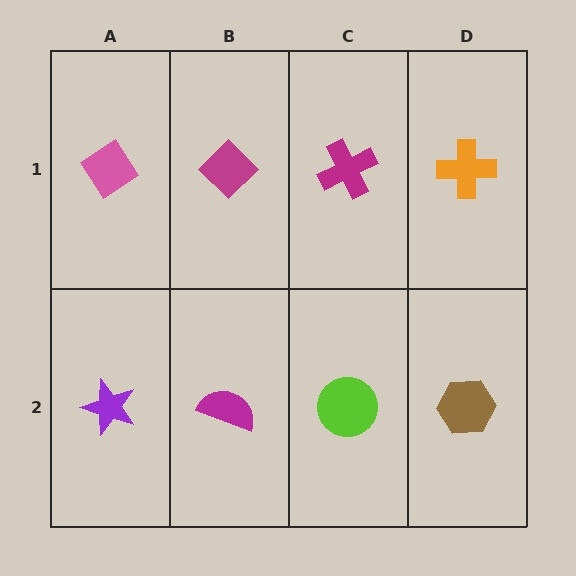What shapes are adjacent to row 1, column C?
A lime circle (row 2, column C), a magenta diamond (row 1, column B), an orange cross (row 1, column D).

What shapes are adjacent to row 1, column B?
A magenta semicircle (row 2, column B), a pink diamond (row 1, column A), a magenta cross (row 1, column C).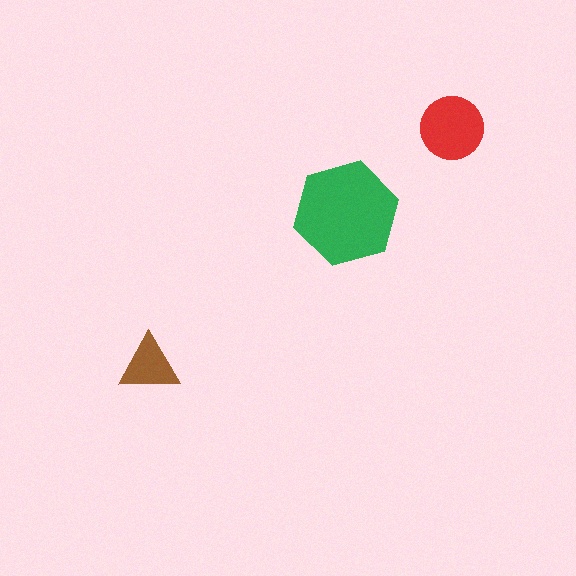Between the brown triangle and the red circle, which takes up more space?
The red circle.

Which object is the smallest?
The brown triangle.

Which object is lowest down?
The brown triangle is bottommost.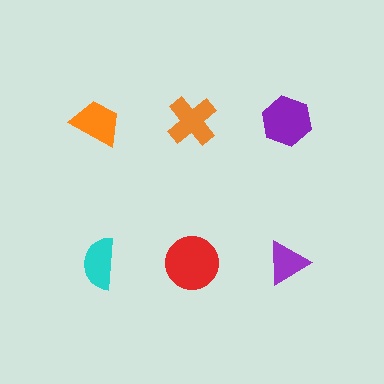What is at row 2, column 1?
A cyan semicircle.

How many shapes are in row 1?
3 shapes.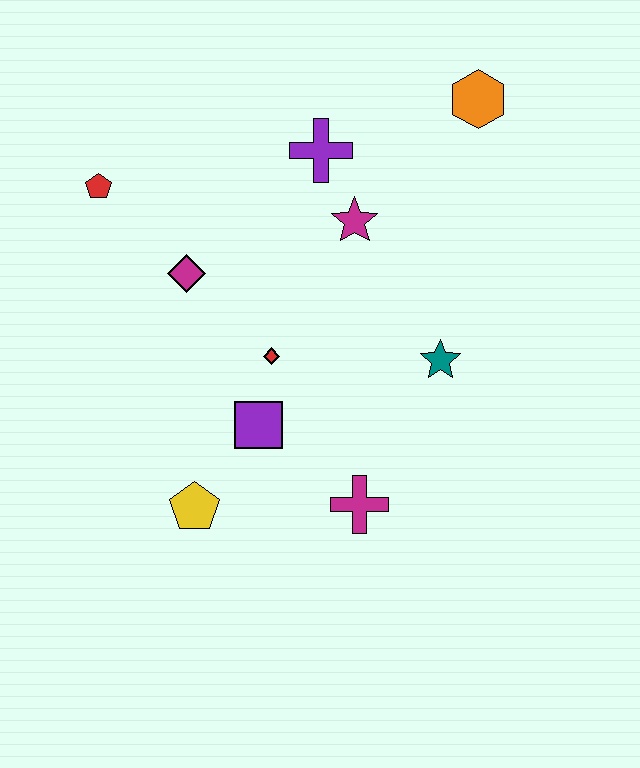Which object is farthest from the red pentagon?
The magenta cross is farthest from the red pentagon.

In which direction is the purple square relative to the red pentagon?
The purple square is below the red pentagon.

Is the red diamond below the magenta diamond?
Yes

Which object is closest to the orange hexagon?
The purple cross is closest to the orange hexagon.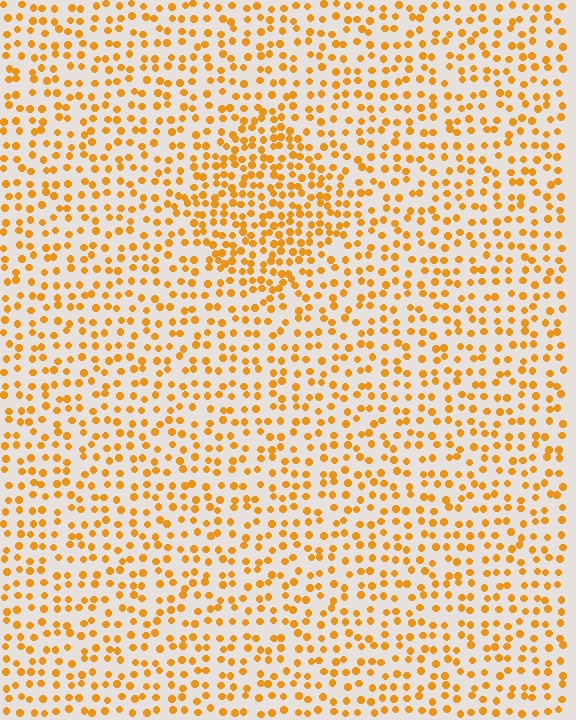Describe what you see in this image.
The image contains small orange elements arranged at two different densities. A diamond-shaped region is visible where the elements are more densely packed than the surrounding area.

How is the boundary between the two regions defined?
The boundary is defined by a change in element density (approximately 1.7x ratio). All elements are the same color, size, and shape.